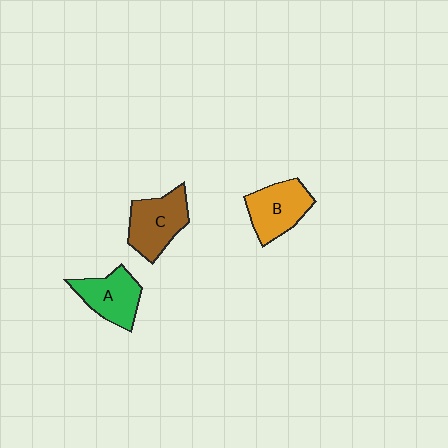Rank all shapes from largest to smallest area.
From largest to smallest: C (brown), B (orange), A (green).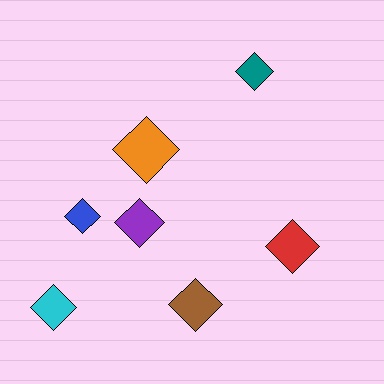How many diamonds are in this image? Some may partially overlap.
There are 7 diamonds.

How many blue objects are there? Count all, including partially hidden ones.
There is 1 blue object.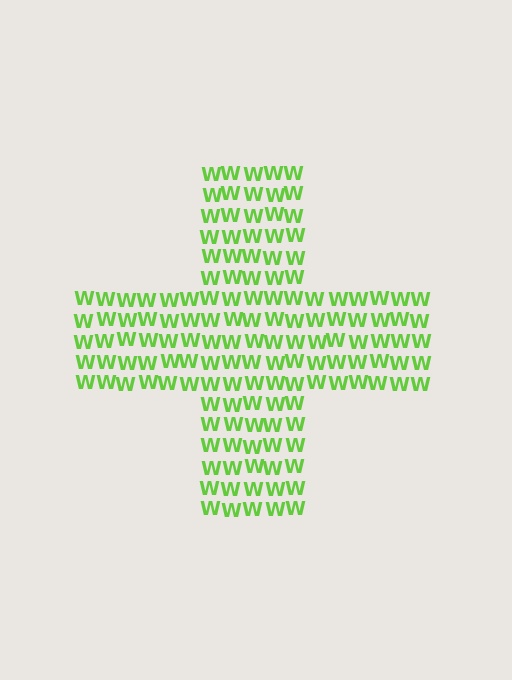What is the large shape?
The large shape is a cross.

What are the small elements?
The small elements are letter W's.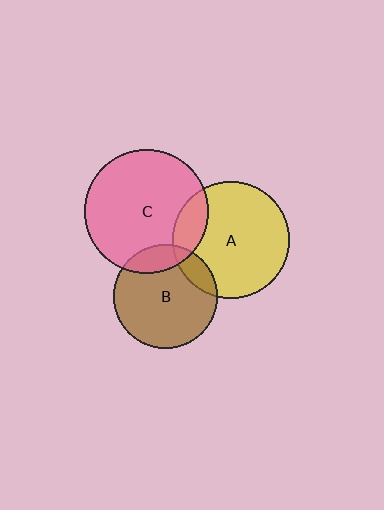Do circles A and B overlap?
Yes.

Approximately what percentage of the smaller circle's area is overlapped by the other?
Approximately 15%.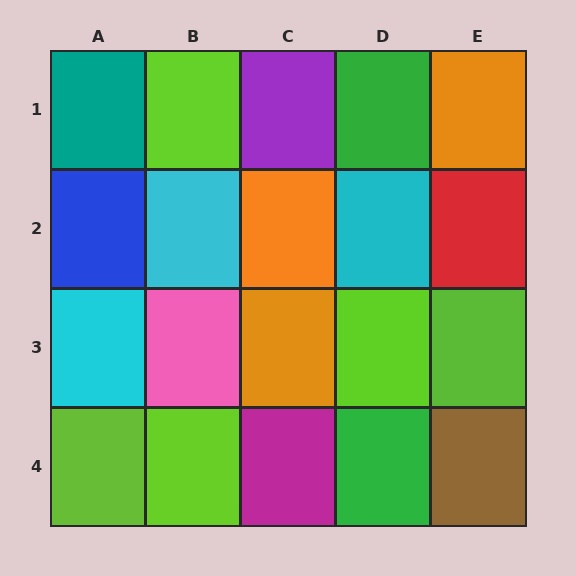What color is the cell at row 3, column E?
Lime.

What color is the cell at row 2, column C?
Orange.